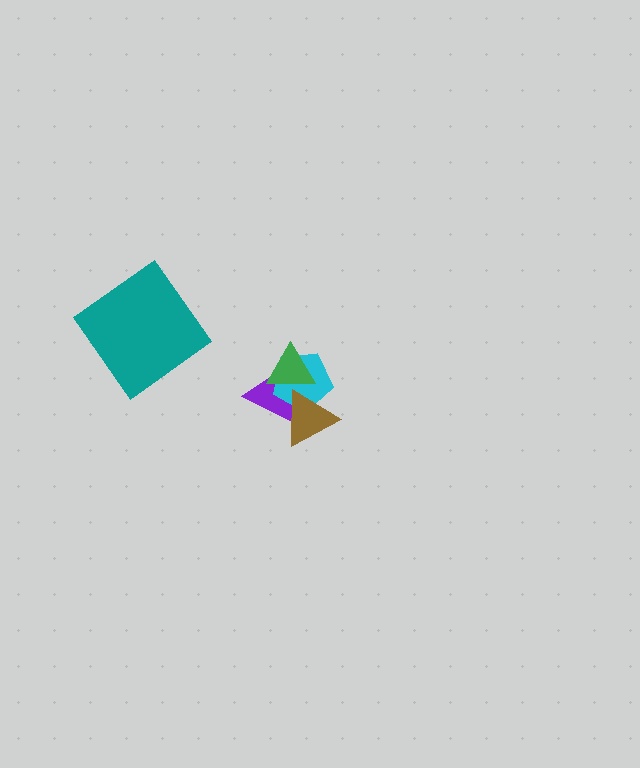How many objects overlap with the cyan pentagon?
3 objects overlap with the cyan pentagon.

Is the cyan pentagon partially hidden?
Yes, it is partially covered by another shape.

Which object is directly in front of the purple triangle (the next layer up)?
The cyan pentagon is directly in front of the purple triangle.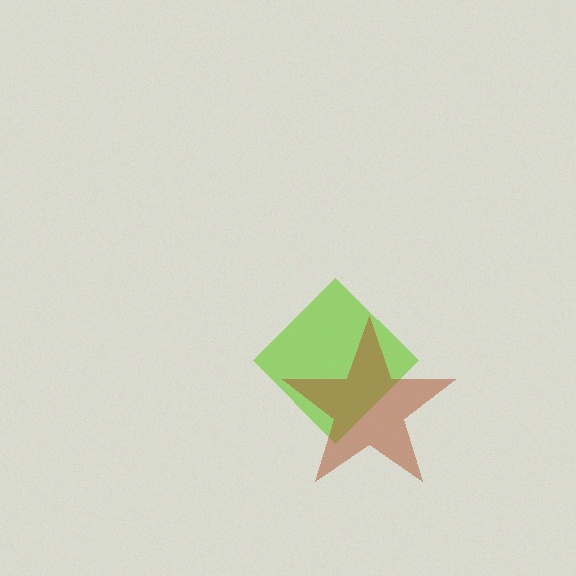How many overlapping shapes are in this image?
There are 2 overlapping shapes in the image.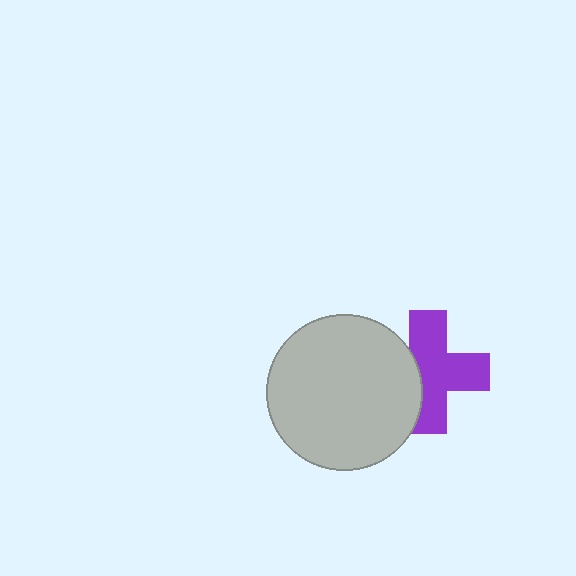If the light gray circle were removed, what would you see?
You would see the complete purple cross.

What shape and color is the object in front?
The object in front is a light gray circle.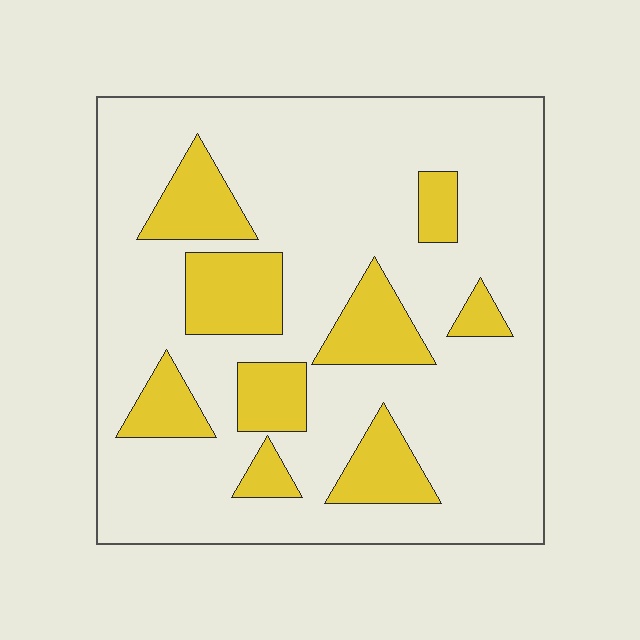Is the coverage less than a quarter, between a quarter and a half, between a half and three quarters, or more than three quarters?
Less than a quarter.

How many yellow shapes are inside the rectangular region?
9.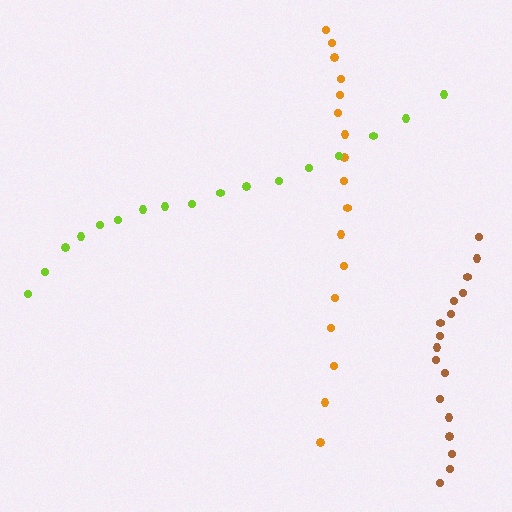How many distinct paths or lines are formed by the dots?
There are 3 distinct paths.